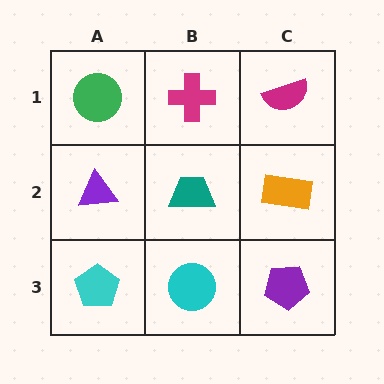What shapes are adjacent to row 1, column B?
A teal trapezoid (row 2, column B), a green circle (row 1, column A), a magenta semicircle (row 1, column C).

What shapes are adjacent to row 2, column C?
A magenta semicircle (row 1, column C), a purple pentagon (row 3, column C), a teal trapezoid (row 2, column B).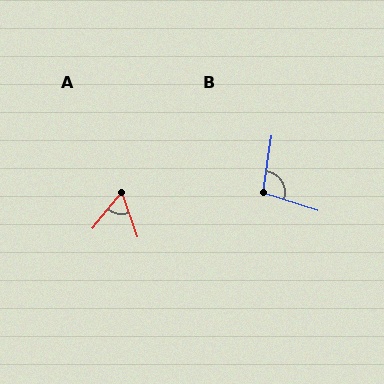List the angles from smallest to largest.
A (58°), B (99°).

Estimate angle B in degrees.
Approximately 99 degrees.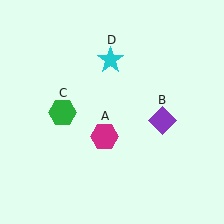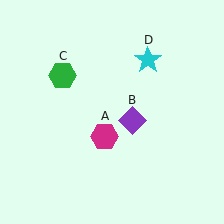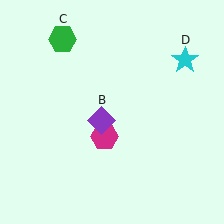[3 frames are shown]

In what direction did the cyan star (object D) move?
The cyan star (object D) moved right.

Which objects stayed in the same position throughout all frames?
Magenta hexagon (object A) remained stationary.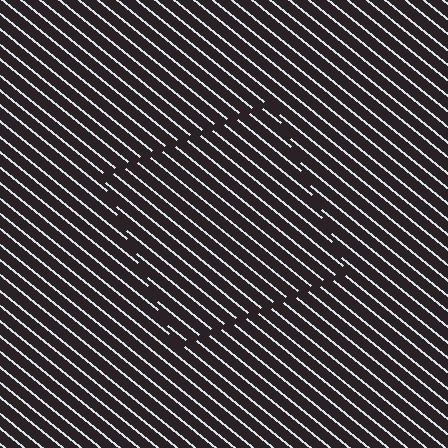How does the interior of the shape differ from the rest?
The interior of the shape contains the same grating, shifted by half a period — the contour is defined by the phase discontinuity where line-ends from the inner and outer gratings abut.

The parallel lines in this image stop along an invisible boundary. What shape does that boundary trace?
An illusory square. The interior of the shape contains the same grating, shifted by half a period — the contour is defined by the phase discontinuity where line-ends from the inner and outer gratings abut.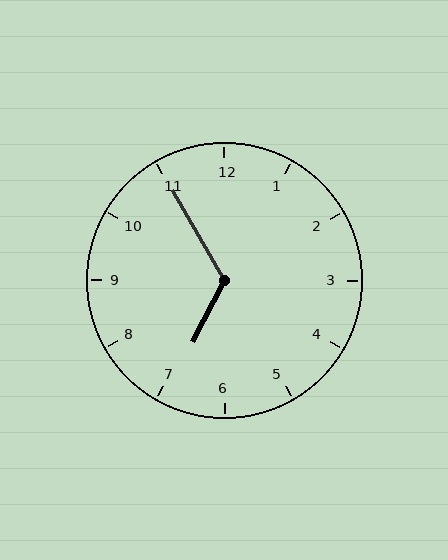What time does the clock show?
6:55.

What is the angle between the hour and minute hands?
Approximately 122 degrees.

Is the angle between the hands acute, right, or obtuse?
It is obtuse.